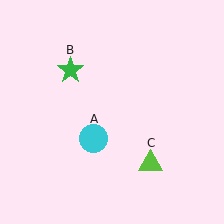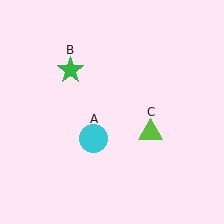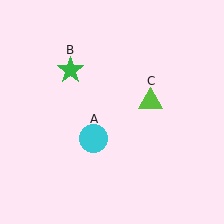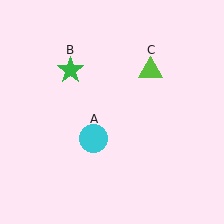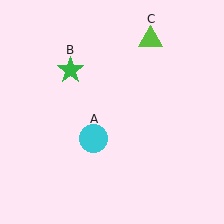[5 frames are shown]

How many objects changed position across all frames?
1 object changed position: lime triangle (object C).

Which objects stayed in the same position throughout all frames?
Cyan circle (object A) and green star (object B) remained stationary.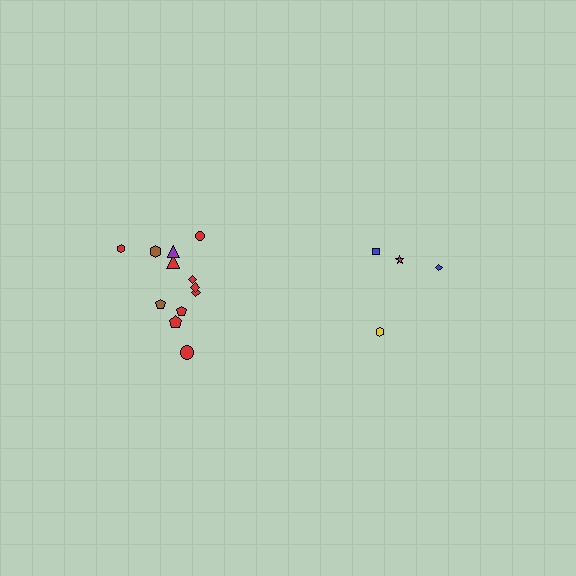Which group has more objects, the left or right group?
The left group.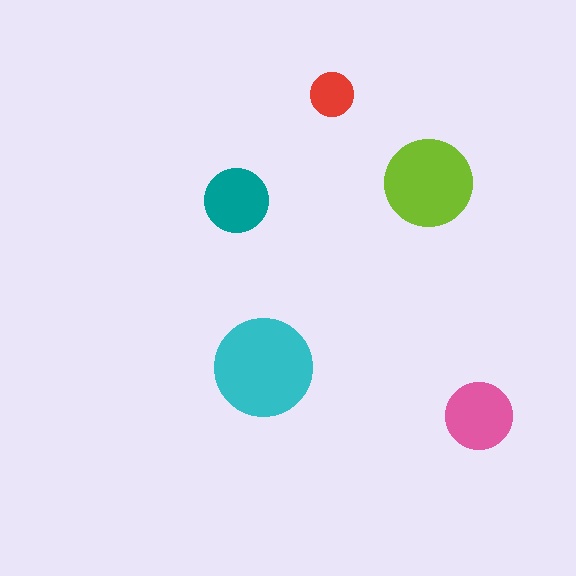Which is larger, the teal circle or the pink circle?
The pink one.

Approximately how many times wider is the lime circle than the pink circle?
About 1.5 times wider.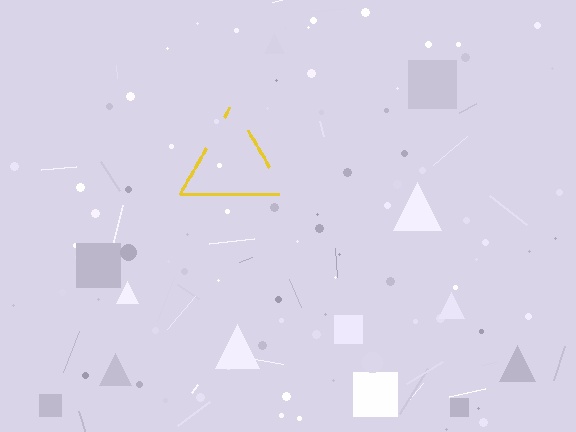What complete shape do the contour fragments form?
The contour fragments form a triangle.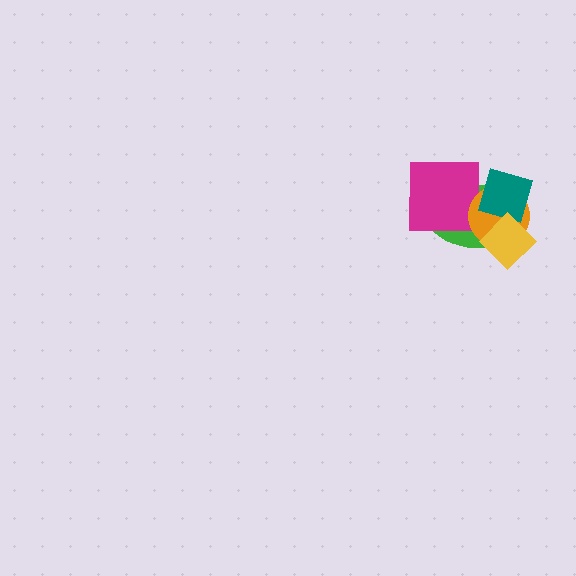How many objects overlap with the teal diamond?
3 objects overlap with the teal diamond.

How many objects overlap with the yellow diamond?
3 objects overlap with the yellow diamond.